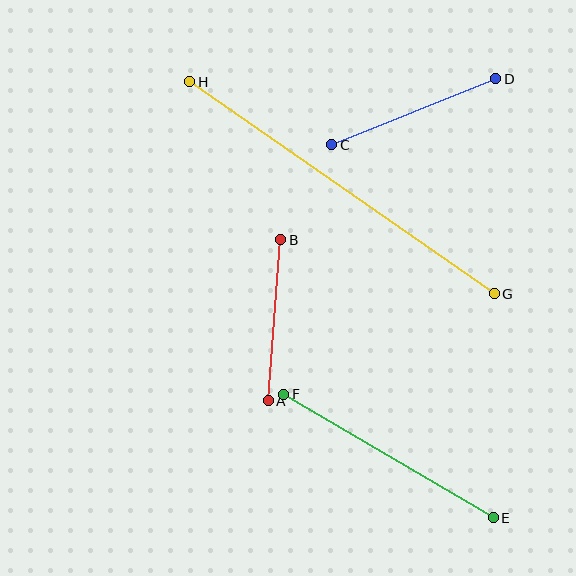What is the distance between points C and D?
The distance is approximately 177 pixels.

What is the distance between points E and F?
The distance is approximately 243 pixels.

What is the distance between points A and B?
The distance is approximately 161 pixels.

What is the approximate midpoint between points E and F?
The midpoint is at approximately (389, 456) pixels.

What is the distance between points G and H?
The distance is approximately 371 pixels.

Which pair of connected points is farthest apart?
Points G and H are farthest apart.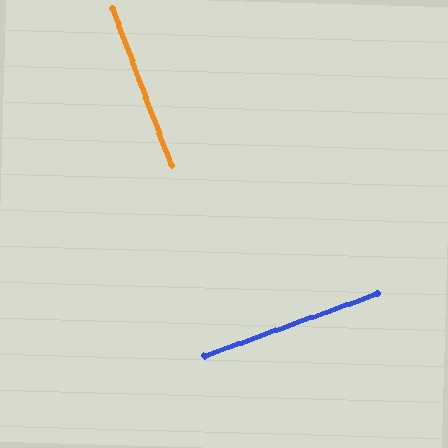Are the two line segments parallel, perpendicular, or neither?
Perpendicular — they meet at approximately 90°.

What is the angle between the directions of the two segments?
Approximately 90 degrees.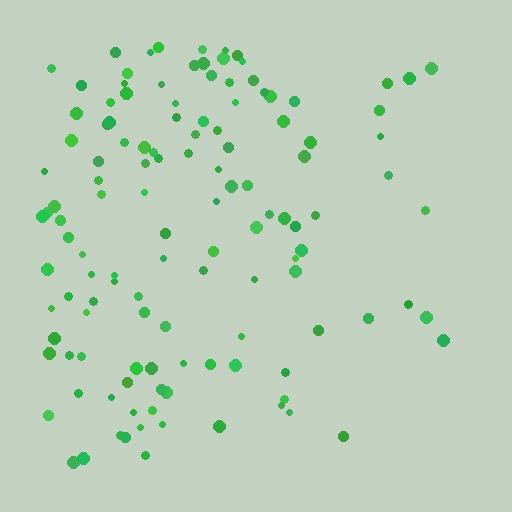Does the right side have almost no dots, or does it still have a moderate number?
Still a moderate number, just noticeably fewer than the left.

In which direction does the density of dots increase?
From right to left, with the left side densest.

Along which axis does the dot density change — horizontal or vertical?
Horizontal.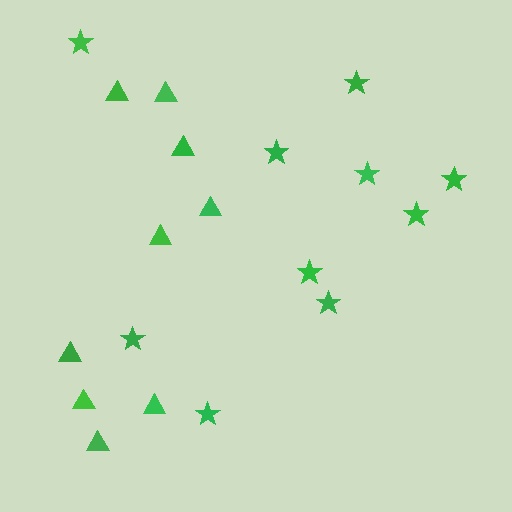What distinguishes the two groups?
There are 2 groups: one group of triangles (9) and one group of stars (10).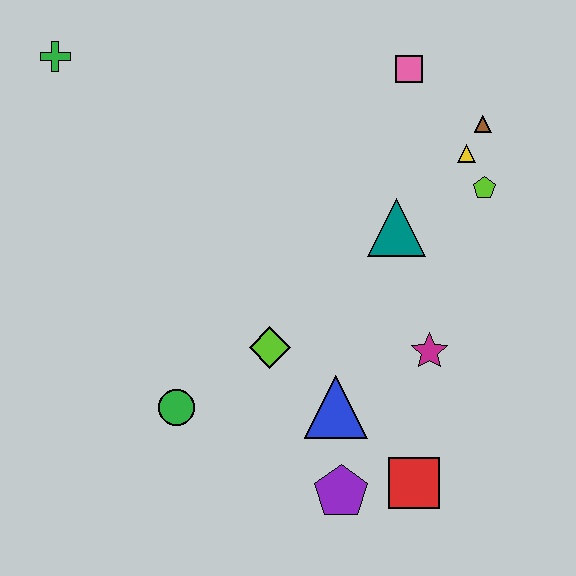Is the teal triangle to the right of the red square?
No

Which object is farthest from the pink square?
The purple pentagon is farthest from the pink square.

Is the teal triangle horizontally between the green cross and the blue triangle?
No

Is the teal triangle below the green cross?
Yes